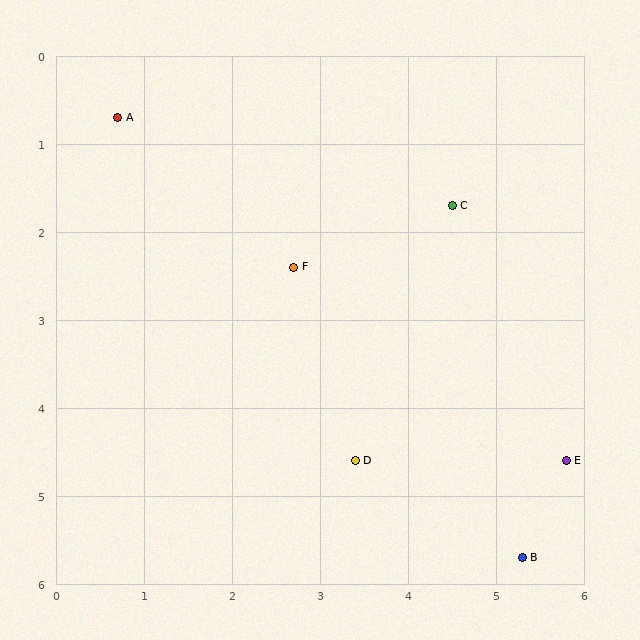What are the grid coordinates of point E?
Point E is at approximately (5.8, 4.6).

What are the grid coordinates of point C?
Point C is at approximately (4.5, 1.7).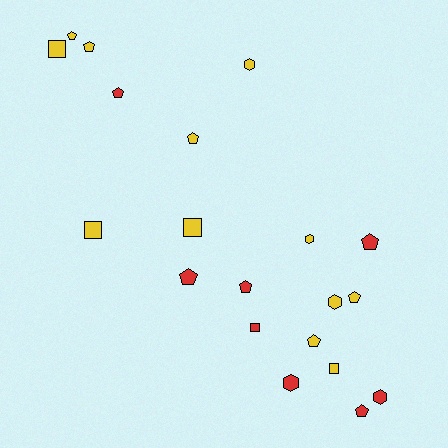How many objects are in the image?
There are 20 objects.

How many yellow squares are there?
There are 4 yellow squares.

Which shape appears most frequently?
Pentagon, with 10 objects.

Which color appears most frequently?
Yellow, with 12 objects.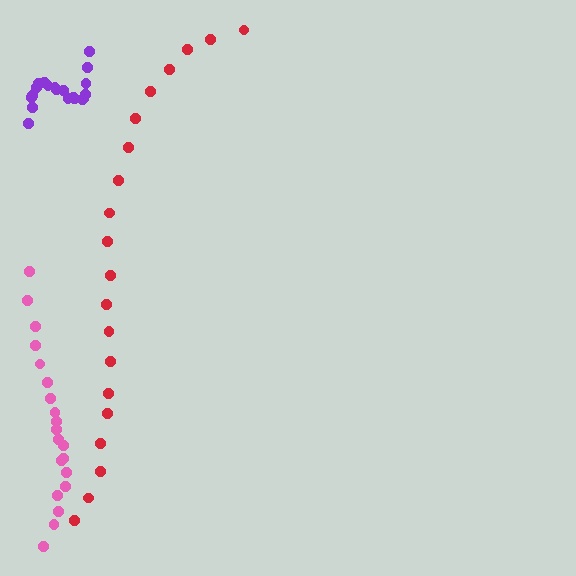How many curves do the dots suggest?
There are 3 distinct paths.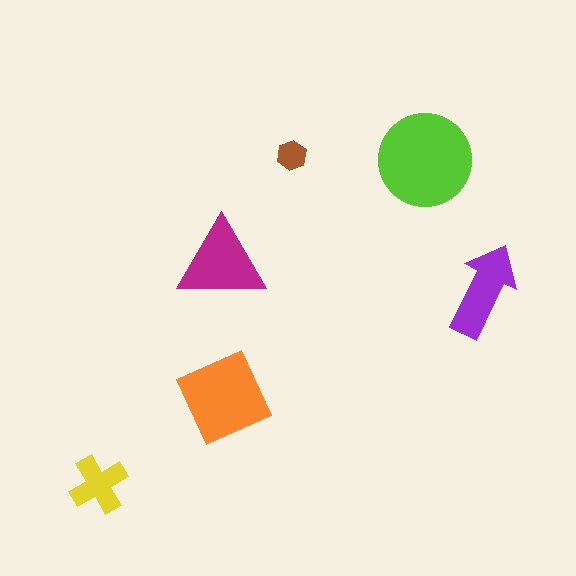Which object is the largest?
The lime circle.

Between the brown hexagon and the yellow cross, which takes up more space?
The yellow cross.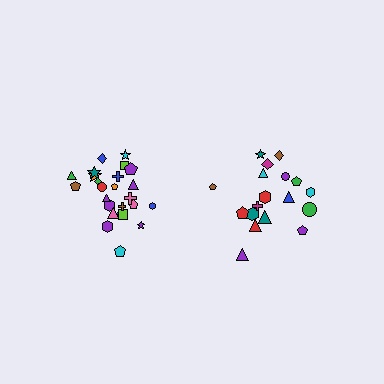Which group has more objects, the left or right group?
The left group.